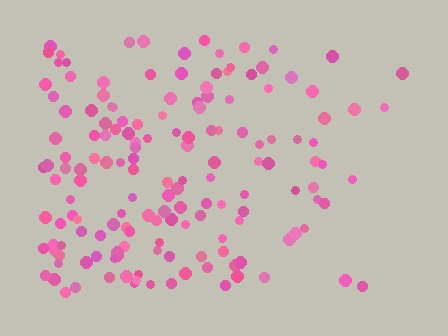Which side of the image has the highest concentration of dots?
The left.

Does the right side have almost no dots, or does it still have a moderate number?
Still a moderate number, just noticeably fewer than the left.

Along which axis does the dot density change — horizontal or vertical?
Horizontal.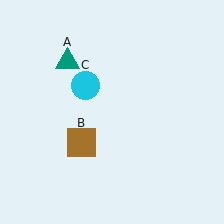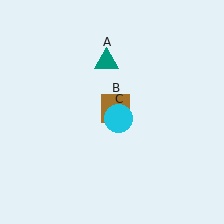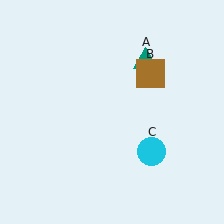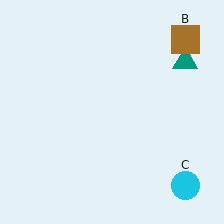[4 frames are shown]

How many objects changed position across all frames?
3 objects changed position: teal triangle (object A), brown square (object B), cyan circle (object C).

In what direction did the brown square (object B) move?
The brown square (object B) moved up and to the right.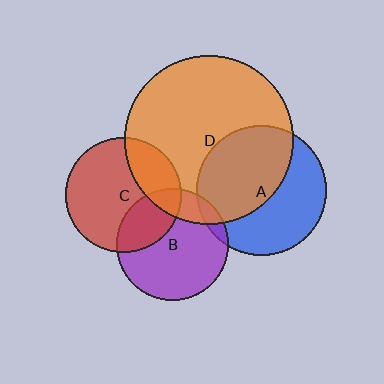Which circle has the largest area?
Circle D (orange).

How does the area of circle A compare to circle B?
Approximately 1.4 times.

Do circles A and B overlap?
Yes.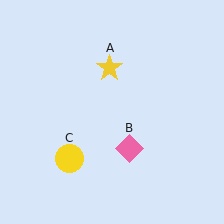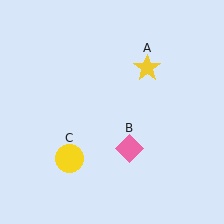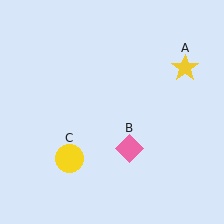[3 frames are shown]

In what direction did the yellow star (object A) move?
The yellow star (object A) moved right.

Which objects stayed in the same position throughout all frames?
Pink diamond (object B) and yellow circle (object C) remained stationary.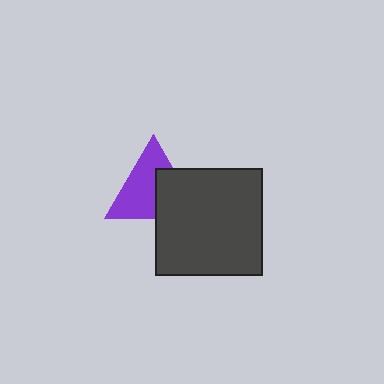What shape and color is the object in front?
The object in front is a dark gray square.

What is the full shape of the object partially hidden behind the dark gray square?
The partially hidden object is a purple triangle.